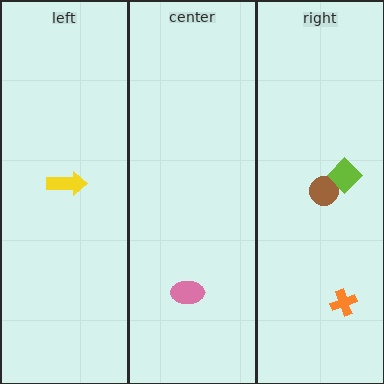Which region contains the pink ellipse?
The center region.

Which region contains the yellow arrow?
The left region.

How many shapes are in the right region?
3.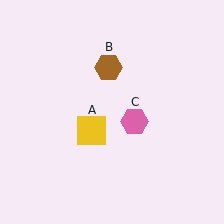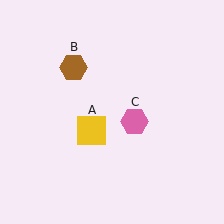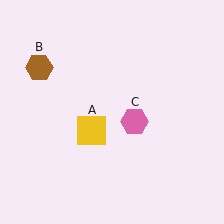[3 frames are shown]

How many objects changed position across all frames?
1 object changed position: brown hexagon (object B).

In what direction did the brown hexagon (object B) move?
The brown hexagon (object B) moved left.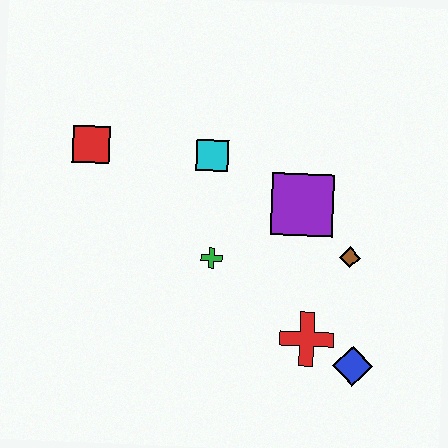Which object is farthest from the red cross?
The red square is farthest from the red cross.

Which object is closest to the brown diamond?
The purple square is closest to the brown diamond.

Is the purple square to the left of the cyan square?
No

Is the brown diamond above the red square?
No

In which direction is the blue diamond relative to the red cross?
The blue diamond is to the right of the red cross.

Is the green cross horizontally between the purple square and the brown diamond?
No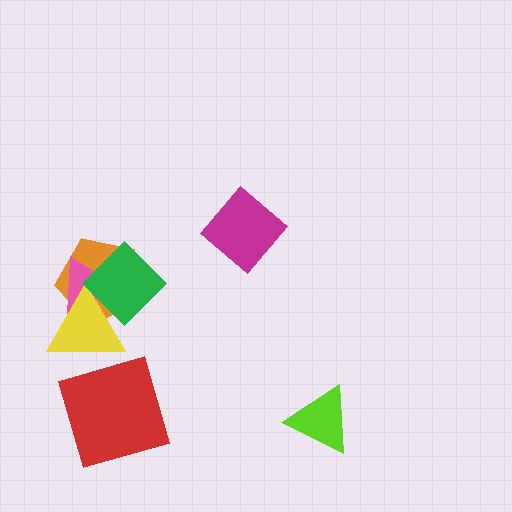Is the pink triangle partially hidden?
Yes, it is partially covered by another shape.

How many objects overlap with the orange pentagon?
3 objects overlap with the orange pentagon.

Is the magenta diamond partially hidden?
No, no other shape covers it.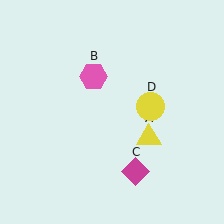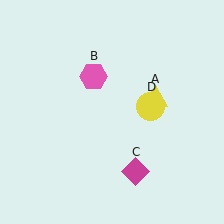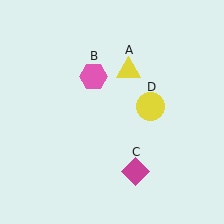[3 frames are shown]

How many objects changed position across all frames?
1 object changed position: yellow triangle (object A).